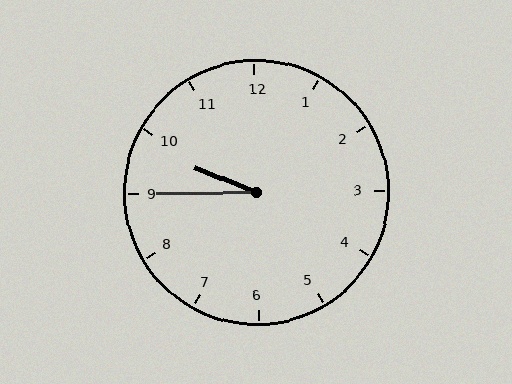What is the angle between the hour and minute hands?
Approximately 22 degrees.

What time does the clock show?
9:45.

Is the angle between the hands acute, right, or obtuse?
It is acute.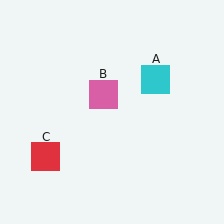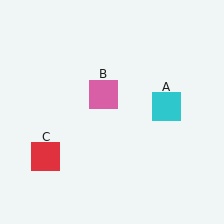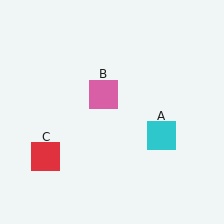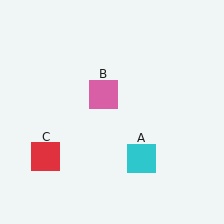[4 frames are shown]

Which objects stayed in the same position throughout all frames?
Pink square (object B) and red square (object C) remained stationary.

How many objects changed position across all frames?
1 object changed position: cyan square (object A).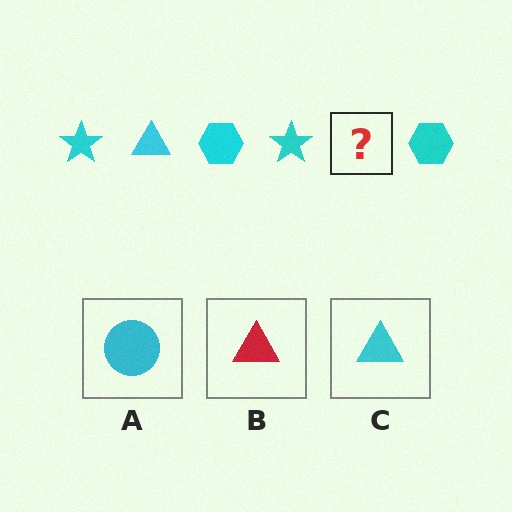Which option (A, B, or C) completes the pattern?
C.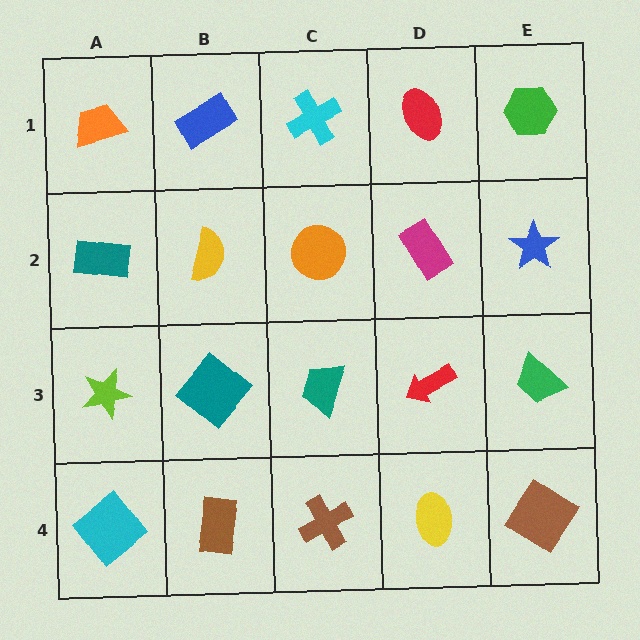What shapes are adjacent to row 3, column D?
A magenta rectangle (row 2, column D), a yellow ellipse (row 4, column D), a teal trapezoid (row 3, column C), a green trapezoid (row 3, column E).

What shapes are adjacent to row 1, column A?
A teal rectangle (row 2, column A), a blue rectangle (row 1, column B).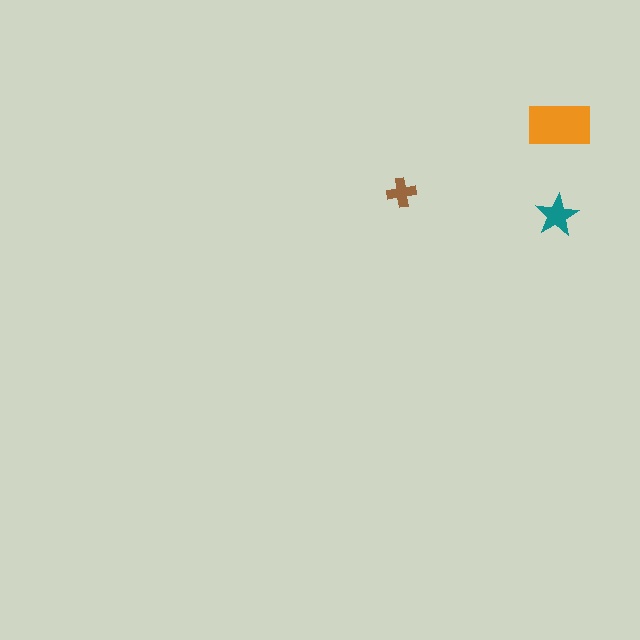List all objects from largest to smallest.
The orange rectangle, the teal star, the brown cross.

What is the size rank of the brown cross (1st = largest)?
3rd.